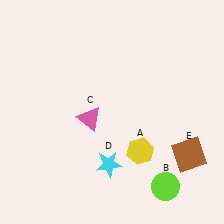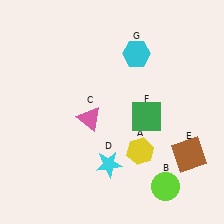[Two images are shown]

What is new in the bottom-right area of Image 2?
A green square (F) was added in the bottom-right area of Image 2.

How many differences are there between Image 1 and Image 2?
There are 2 differences between the two images.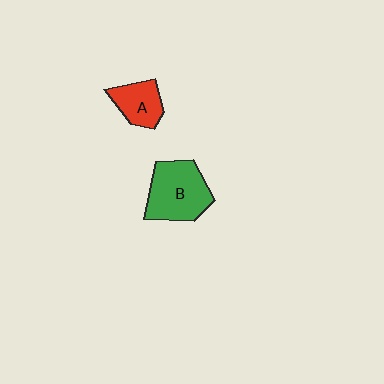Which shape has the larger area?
Shape B (green).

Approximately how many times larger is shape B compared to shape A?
Approximately 1.8 times.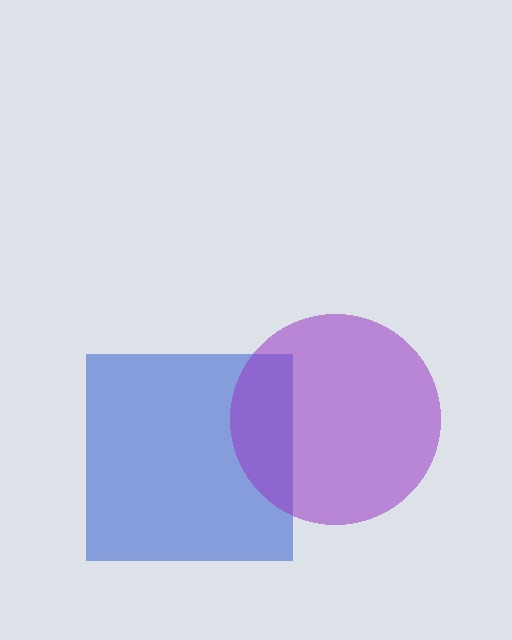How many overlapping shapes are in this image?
There are 2 overlapping shapes in the image.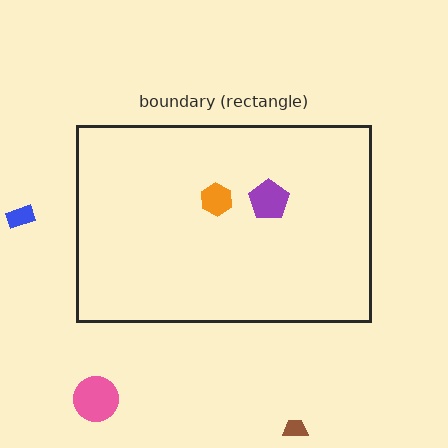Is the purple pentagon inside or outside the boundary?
Inside.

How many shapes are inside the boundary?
2 inside, 3 outside.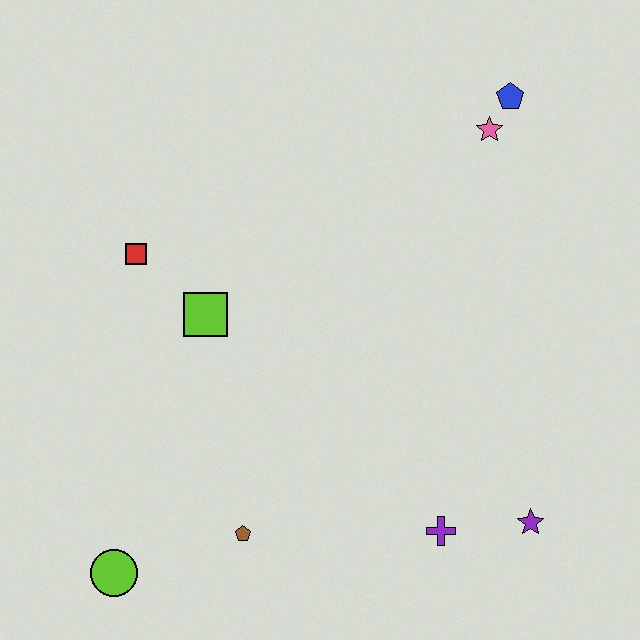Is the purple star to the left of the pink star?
No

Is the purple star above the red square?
No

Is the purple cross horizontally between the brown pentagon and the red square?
No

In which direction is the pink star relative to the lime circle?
The pink star is above the lime circle.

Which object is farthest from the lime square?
The purple star is farthest from the lime square.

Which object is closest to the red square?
The lime square is closest to the red square.